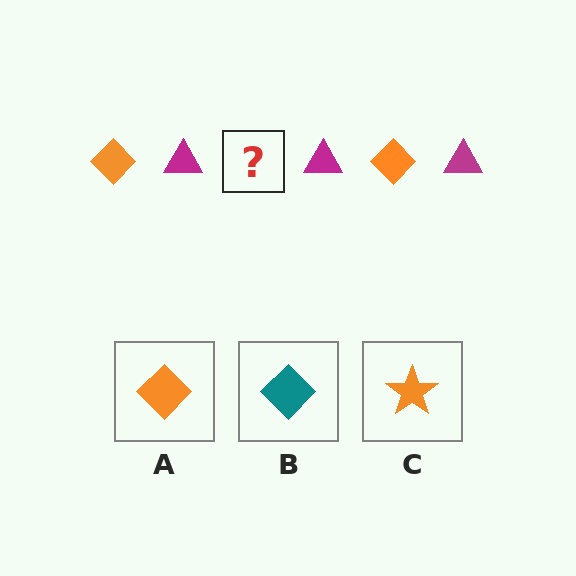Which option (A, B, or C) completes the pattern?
A.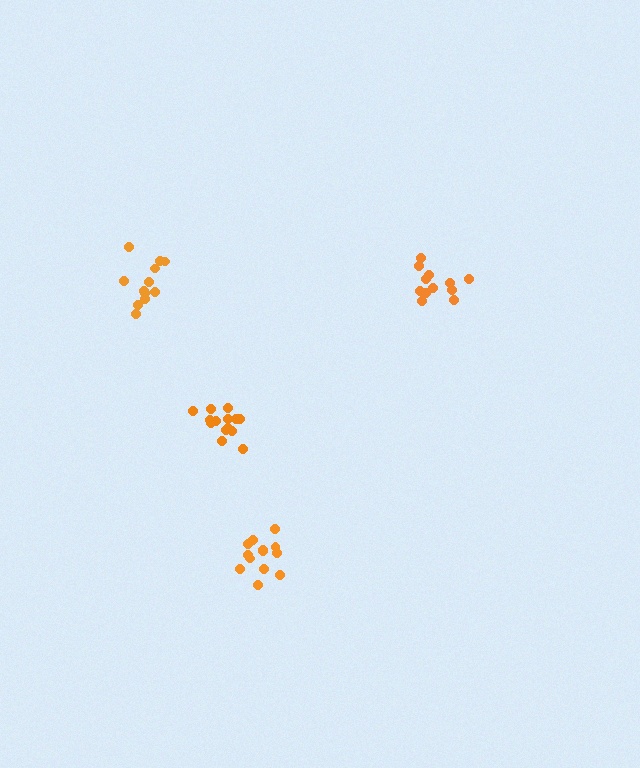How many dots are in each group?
Group 1: 13 dots, Group 2: 14 dots, Group 3: 12 dots, Group 4: 12 dots (51 total).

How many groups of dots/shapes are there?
There are 4 groups.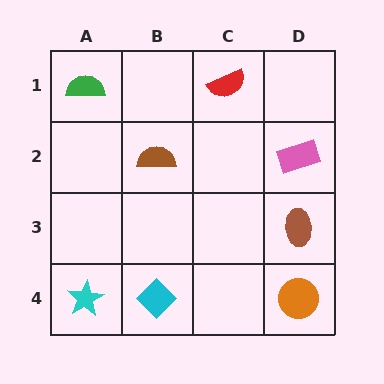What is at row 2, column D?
A pink rectangle.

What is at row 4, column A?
A cyan star.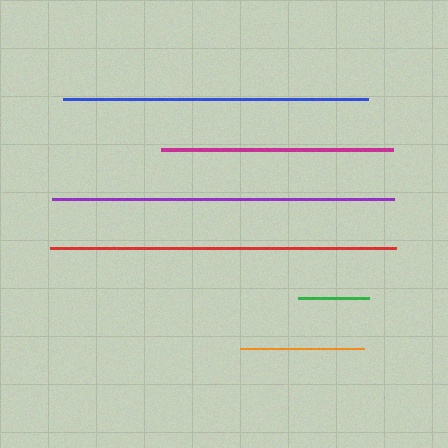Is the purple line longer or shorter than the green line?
The purple line is longer than the green line.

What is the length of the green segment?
The green segment is approximately 72 pixels long.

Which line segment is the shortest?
The green line is the shortest at approximately 72 pixels.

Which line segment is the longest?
The red line is the longest at approximately 346 pixels.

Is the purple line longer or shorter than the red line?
The red line is longer than the purple line.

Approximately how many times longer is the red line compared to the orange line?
The red line is approximately 2.8 times the length of the orange line.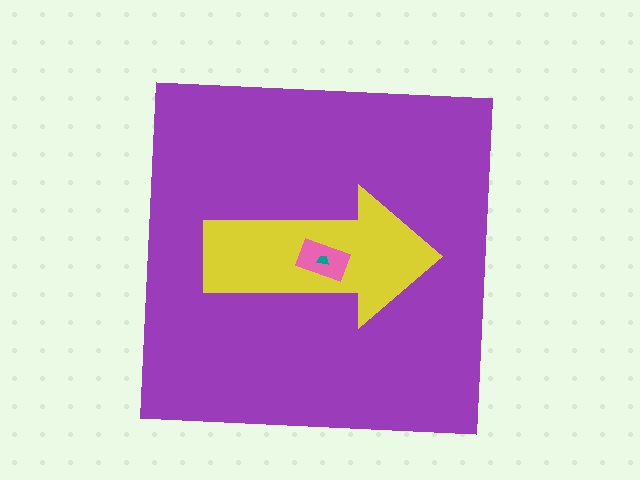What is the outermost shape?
The purple square.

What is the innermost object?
The teal trapezoid.